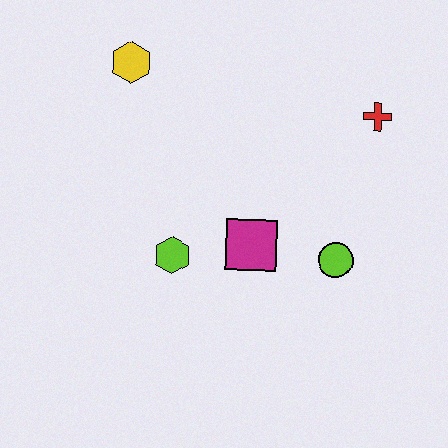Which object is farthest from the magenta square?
The yellow hexagon is farthest from the magenta square.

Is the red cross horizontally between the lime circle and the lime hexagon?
No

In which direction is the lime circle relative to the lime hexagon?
The lime circle is to the right of the lime hexagon.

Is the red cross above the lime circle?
Yes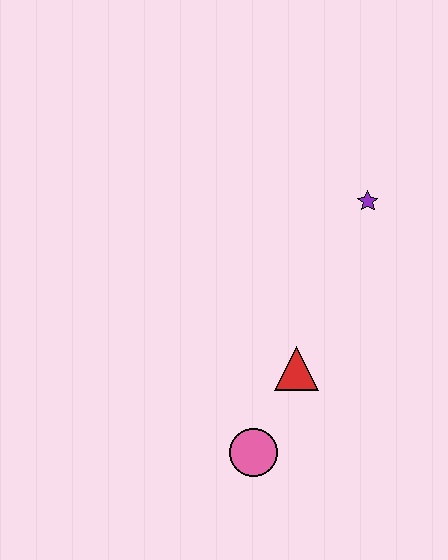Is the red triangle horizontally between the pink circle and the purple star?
Yes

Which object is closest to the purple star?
The red triangle is closest to the purple star.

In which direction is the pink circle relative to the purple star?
The pink circle is below the purple star.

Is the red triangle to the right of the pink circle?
Yes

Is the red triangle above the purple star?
No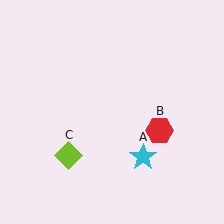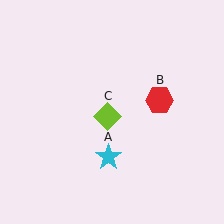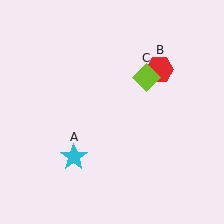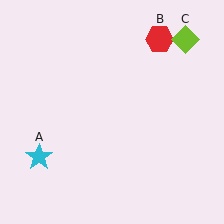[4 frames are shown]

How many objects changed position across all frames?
3 objects changed position: cyan star (object A), red hexagon (object B), lime diamond (object C).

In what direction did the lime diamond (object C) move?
The lime diamond (object C) moved up and to the right.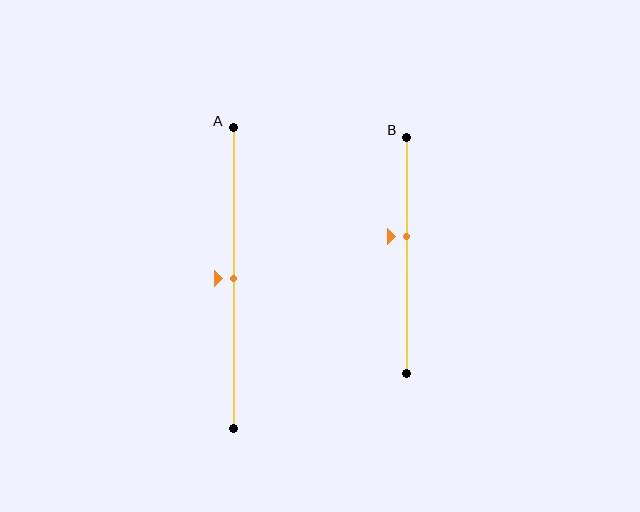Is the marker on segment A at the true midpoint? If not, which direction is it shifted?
Yes, the marker on segment A is at the true midpoint.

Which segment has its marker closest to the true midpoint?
Segment A has its marker closest to the true midpoint.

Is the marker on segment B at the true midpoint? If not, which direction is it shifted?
No, the marker on segment B is shifted upward by about 8% of the segment length.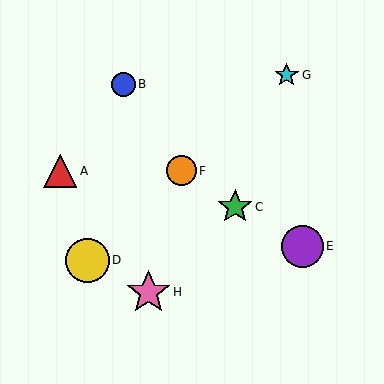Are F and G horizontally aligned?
No, F is at y≈171 and G is at y≈75.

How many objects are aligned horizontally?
2 objects (A, F) are aligned horizontally.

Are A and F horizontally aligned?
Yes, both are at y≈171.